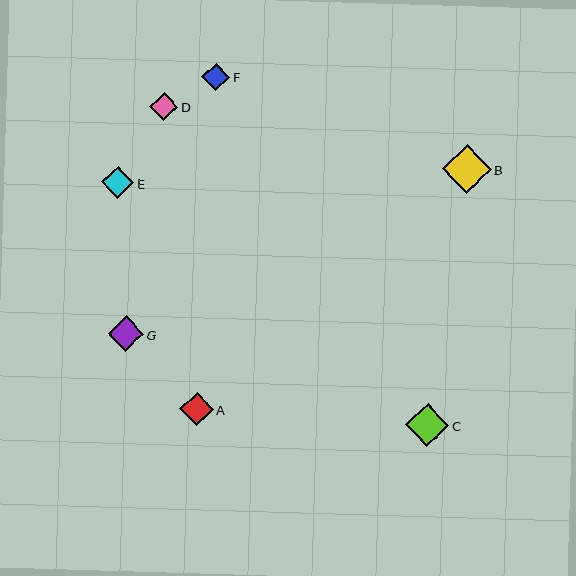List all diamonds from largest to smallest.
From largest to smallest: B, C, G, A, E, D, F.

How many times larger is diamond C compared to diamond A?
Diamond C is approximately 1.3 times the size of diamond A.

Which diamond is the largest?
Diamond B is the largest with a size of approximately 49 pixels.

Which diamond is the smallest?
Diamond F is the smallest with a size of approximately 28 pixels.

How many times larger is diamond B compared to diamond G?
Diamond B is approximately 1.4 times the size of diamond G.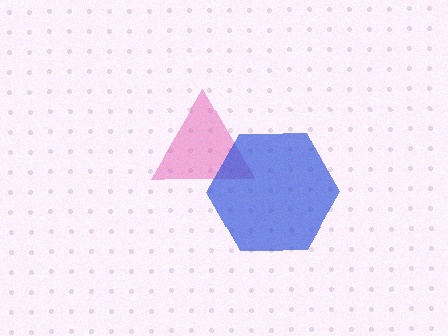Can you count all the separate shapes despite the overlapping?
Yes, there are 2 separate shapes.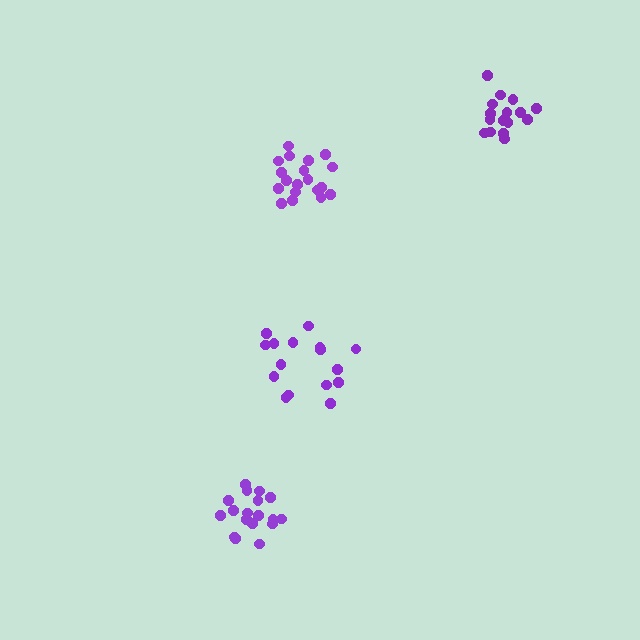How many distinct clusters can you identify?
There are 4 distinct clusters.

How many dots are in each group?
Group 1: 18 dots, Group 2: 16 dots, Group 3: 19 dots, Group 4: 16 dots (69 total).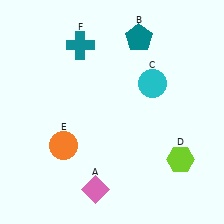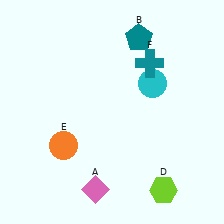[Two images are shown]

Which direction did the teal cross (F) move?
The teal cross (F) moved right.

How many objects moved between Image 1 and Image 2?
2 objects moved between the two images.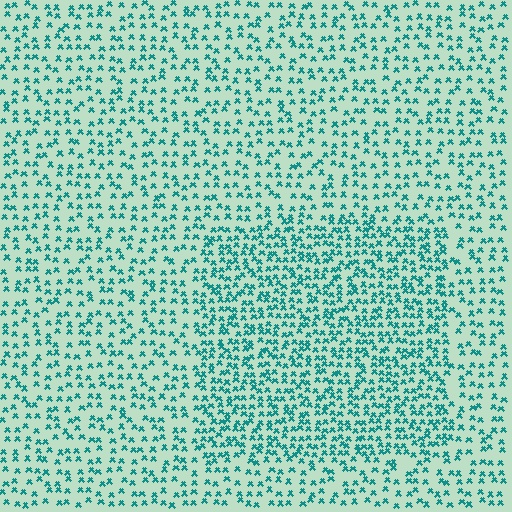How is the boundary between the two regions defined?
The boundary is defined by a change in element density (approximately 1.7x ratio). All elements are the same color, size, and shape.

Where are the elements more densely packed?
The elements are more densely packed inside the rectangle boundary.